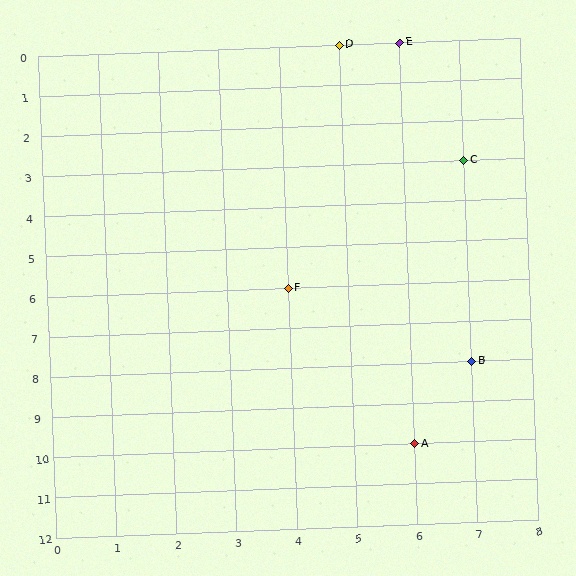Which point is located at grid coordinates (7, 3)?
Point C is at (7, 3).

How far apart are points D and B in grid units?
Points D and B are 2 columns and 8 rows apart (about 8.2 grid units diagonally).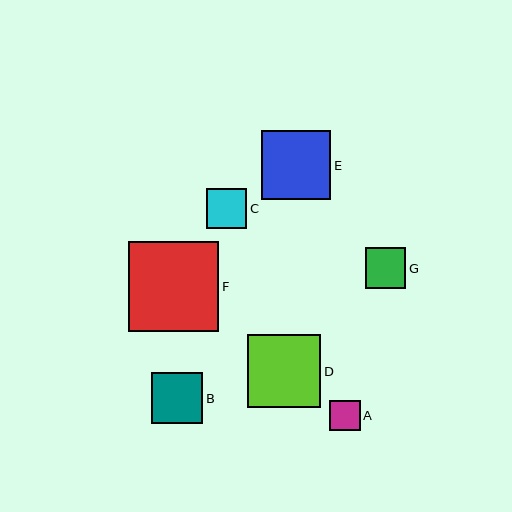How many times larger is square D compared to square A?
Square D is approximately 2.4 times the size of square A.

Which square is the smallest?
Square A is the smallest with a size of approximately 31 pixels.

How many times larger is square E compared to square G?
Square E is approximately 1.7 times the size of square G.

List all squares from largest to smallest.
From largest to smallest: F, D, E, B, C, G, A.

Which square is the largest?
Square F is the largest with a size of approximately 90 pixels.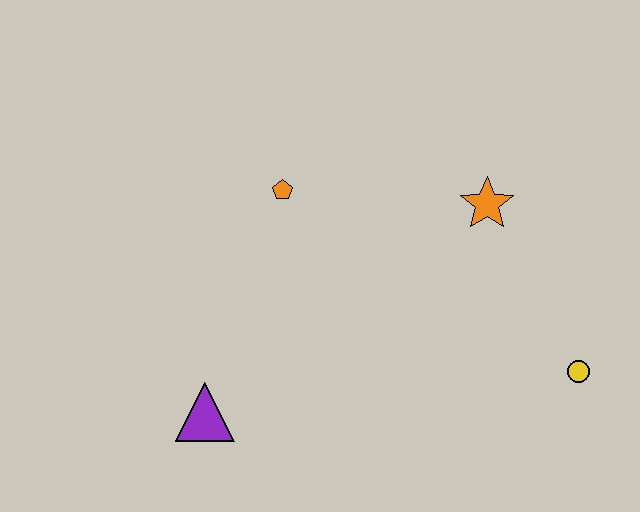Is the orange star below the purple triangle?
No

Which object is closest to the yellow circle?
The orange star is closest to the yellow circle.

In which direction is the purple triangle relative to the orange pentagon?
The purple triangle is below the orange pentagon.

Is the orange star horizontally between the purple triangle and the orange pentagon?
No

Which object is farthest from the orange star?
The purple triangle is farthest from the orange star.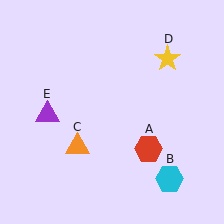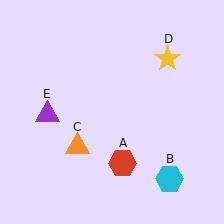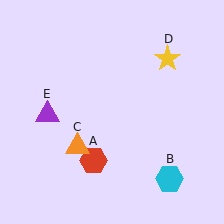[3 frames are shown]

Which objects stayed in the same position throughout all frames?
Cyan hexagon (object B) and orange triangle (object C) and yellow star (object D) and purple triangle (object E) remained stationary.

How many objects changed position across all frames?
1 object changed position: red hexagon (object A).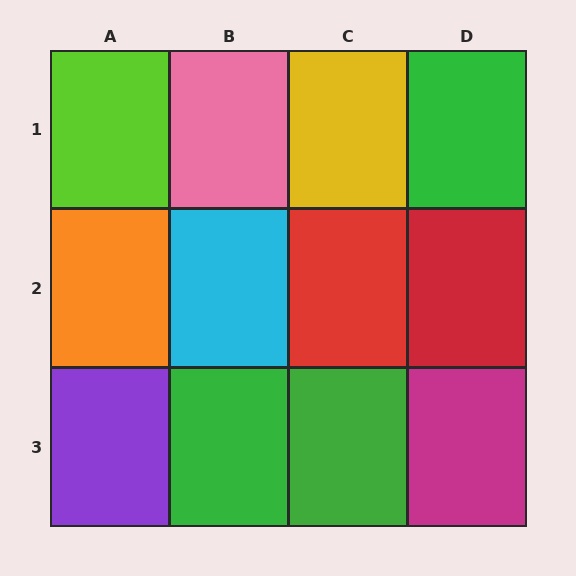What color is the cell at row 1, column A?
Lime.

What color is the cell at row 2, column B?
Cyan.